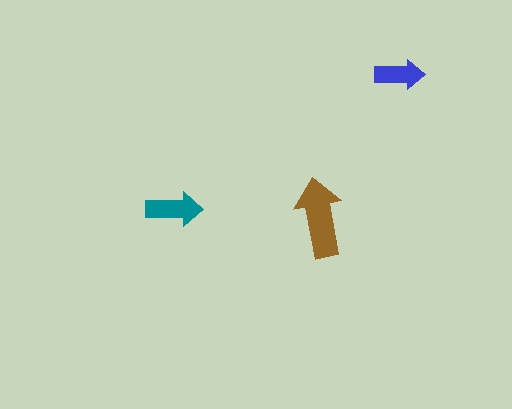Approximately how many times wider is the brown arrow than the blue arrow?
About 1.5 times wider.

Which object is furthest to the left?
The teal arrow is leftmost.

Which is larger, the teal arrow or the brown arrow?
The brown one.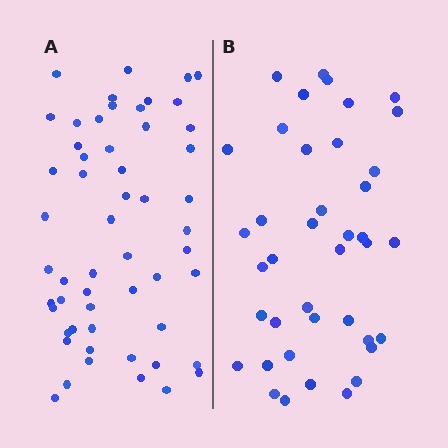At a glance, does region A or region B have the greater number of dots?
Region A (the left region) has more dots.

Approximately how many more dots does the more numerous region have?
Region A has approximately 15 more dots than region B.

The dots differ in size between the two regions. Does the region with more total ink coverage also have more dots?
No. Region B has more total ink coverage because its dots are larger, but region A actually contains more individual dots. Total area can be misleading — the number of items is what matters here.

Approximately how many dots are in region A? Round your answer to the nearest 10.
About 60 dots. (The exact count is 55, which rounds to 60.)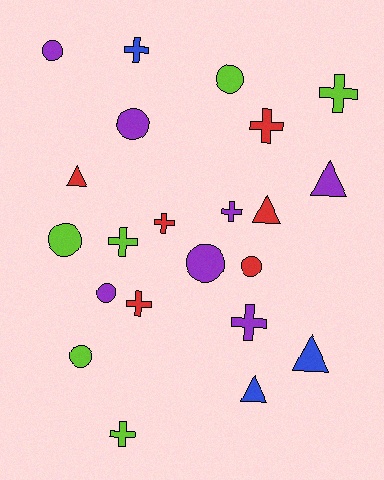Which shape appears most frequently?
Cross, with 9 objects.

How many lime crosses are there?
There are 3 lime crosses.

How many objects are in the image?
There are 22 objects.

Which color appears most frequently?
Purple, with 7 objects.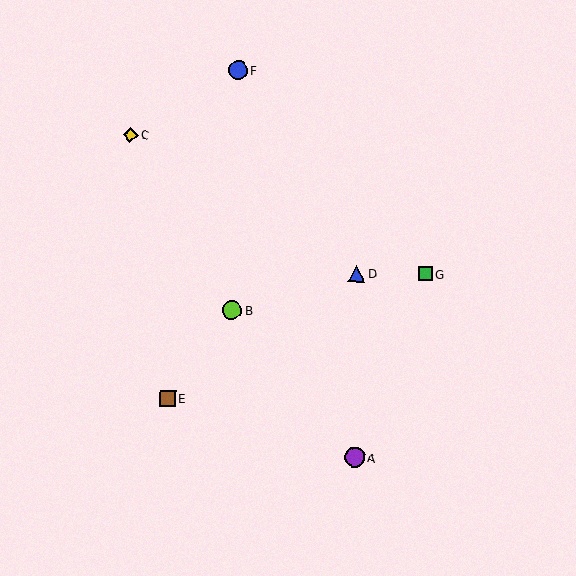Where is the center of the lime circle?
The center of the lime circle is at (232, 310).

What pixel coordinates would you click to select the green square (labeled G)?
Click at (425, 274) to select the green square G.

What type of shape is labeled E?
Shape E is a brown square.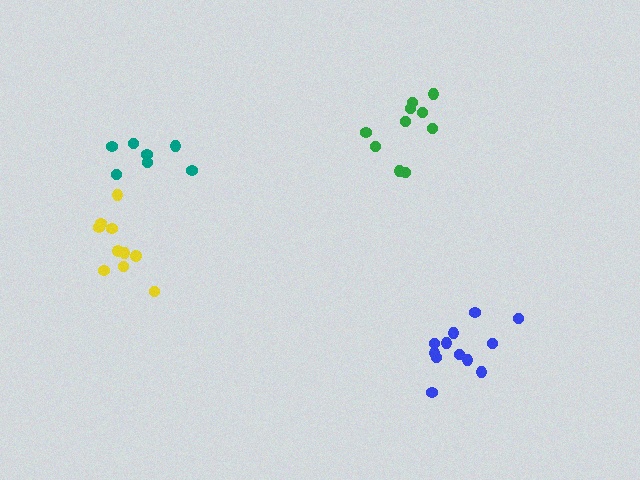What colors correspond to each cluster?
The clusters are colored: blue, teal, green, yellow.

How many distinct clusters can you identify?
There are 4 distinct clusters.